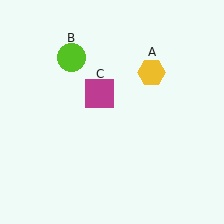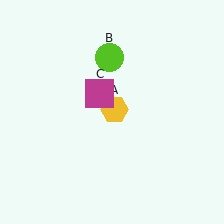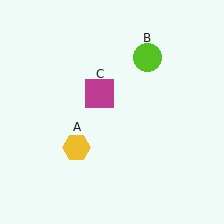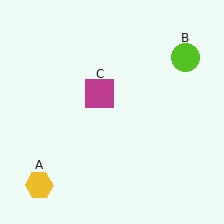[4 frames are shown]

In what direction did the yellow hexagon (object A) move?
The yellow hexagon (object A) moved down and to the left.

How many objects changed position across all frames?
2 objects changed position: yellow hexagon (object A), lime circle (object B).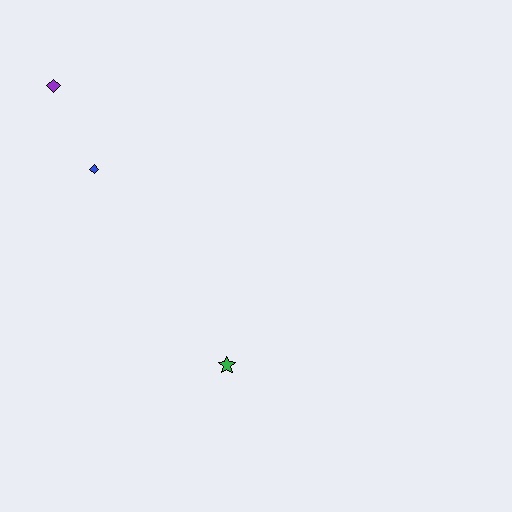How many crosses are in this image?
There are no crosses.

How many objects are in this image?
There are 3 objects.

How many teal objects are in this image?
There are no teal objects.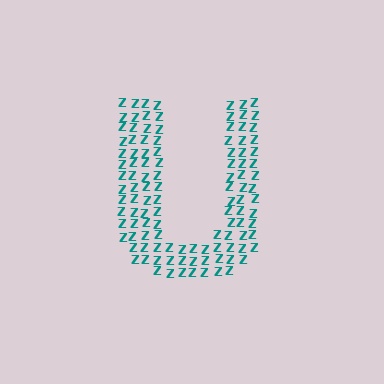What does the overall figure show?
The overall figure shows the letter U.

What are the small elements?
The small elements are letter Z's.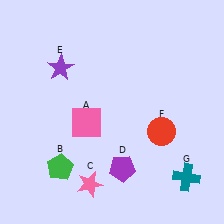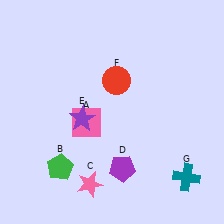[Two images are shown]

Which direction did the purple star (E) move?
The purple star (E) moved down.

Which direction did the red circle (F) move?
The red circle (F) moved up.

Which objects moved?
The objects that moved are: the purple star (E), the red circle (F).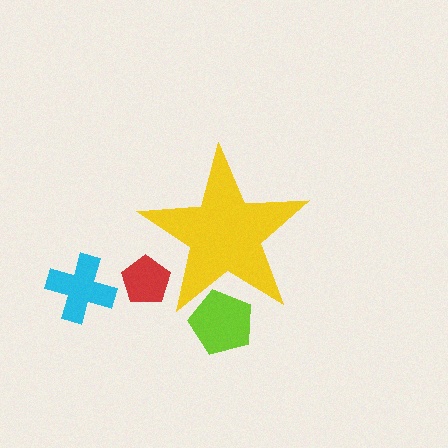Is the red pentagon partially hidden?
Yes, the red pentagon is partially hidden behind the yellow star.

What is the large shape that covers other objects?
A yellow star.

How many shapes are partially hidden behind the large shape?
2 shapes are partially hidden.